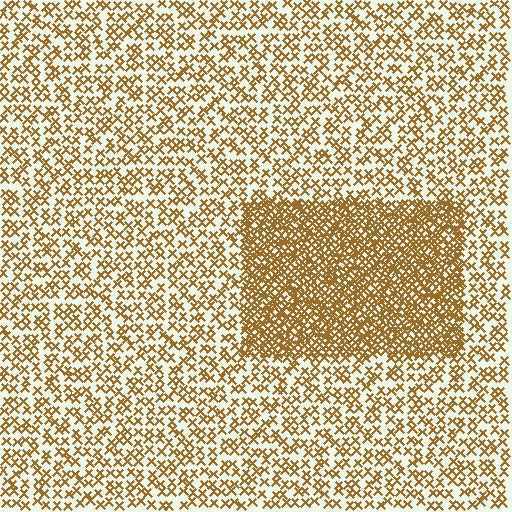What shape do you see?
I see a rectangle.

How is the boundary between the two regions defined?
The boundary is defined by a change in element density (approximately 2.4x ratio). All elements are the same color, size, and shape.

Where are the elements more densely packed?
The elements are more densely packed inside the rectangle boundary.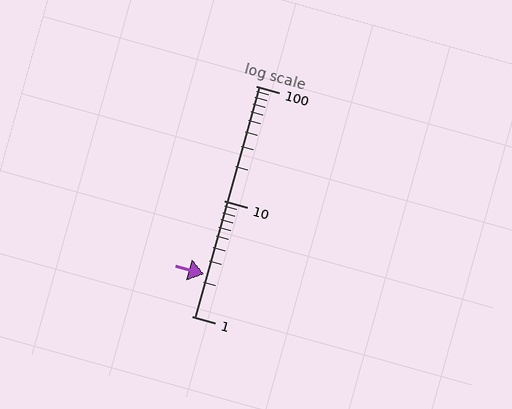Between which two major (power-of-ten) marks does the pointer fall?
The pointer is between 1 and 10.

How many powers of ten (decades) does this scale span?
The scale spans 2 decades, from 1 to 100.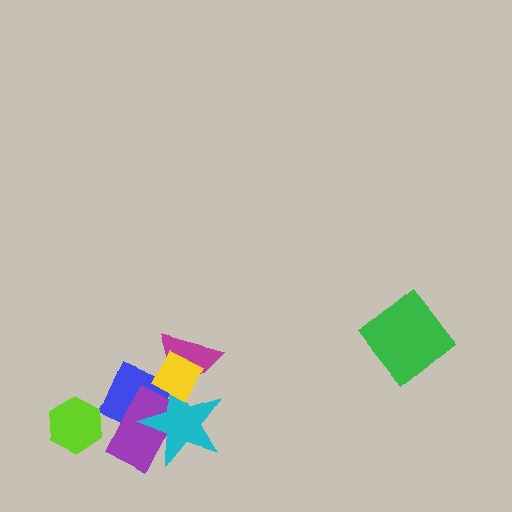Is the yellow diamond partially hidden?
No, no other shape covers it.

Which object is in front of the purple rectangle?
The cyan star is in front of the purple rectangle.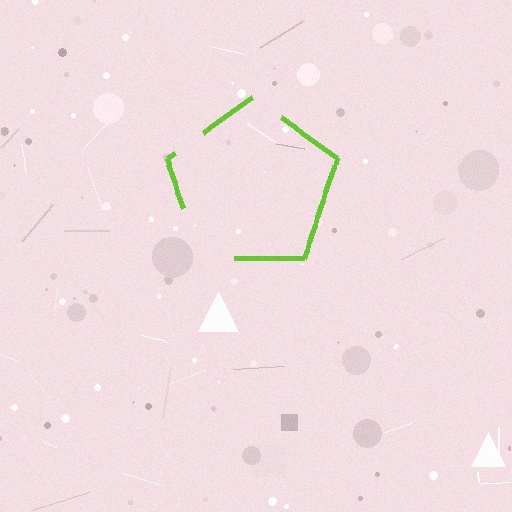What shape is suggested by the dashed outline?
The dashed outline suggests a pentagon.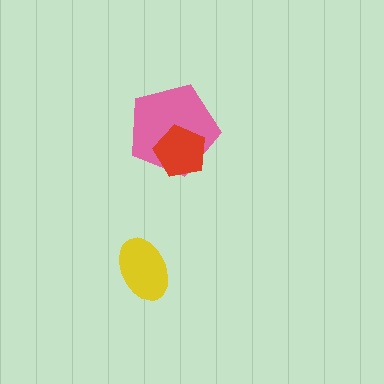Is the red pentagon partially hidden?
No, no other shape covers it.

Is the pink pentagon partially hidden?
Yes, it is partially covered by another shape.